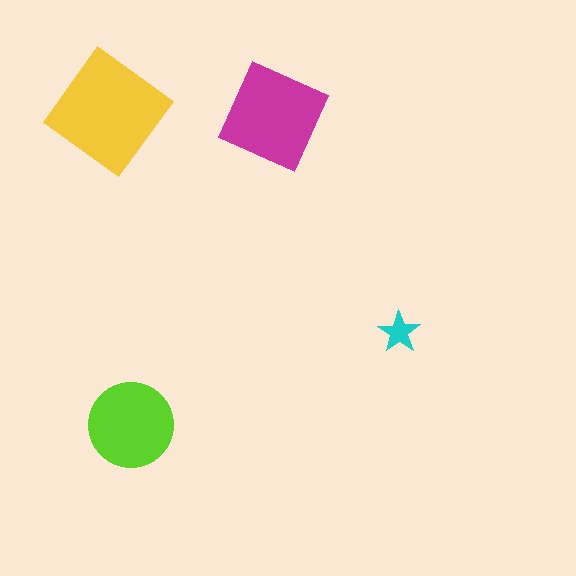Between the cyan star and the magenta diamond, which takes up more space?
The magenta diamond.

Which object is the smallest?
The cyan star.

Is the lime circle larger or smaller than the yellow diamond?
Smaller.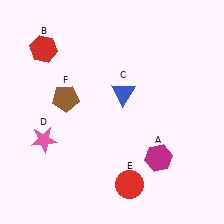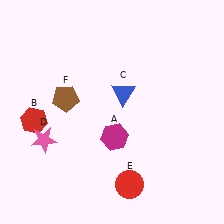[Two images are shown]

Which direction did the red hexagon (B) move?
The red hexagon (B) moved down.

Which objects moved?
The objects that moved are: the magenta hexagon (A), the red hexagon (B).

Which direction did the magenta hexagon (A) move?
The magenta hexagon (A) moved left.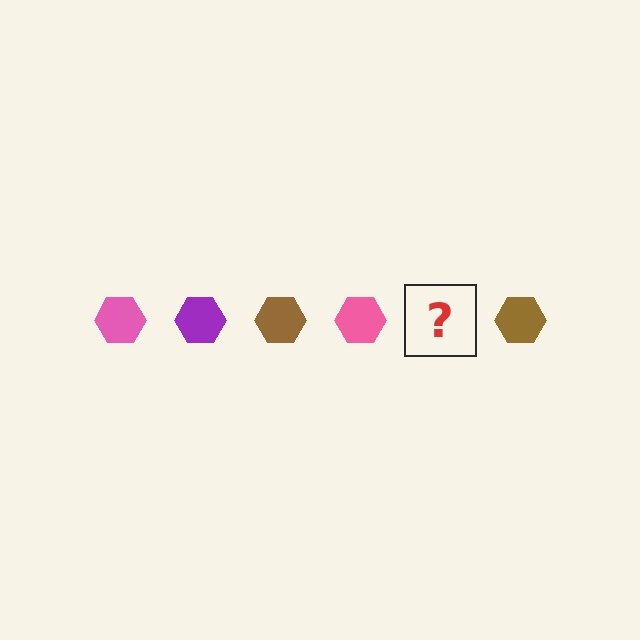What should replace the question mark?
The question mark should be replaced with a purple hexagon.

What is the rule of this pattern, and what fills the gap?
The rule is that the pattern cycles through pink, purple, brown hexagons. The gap should be filled with a purple hexagon.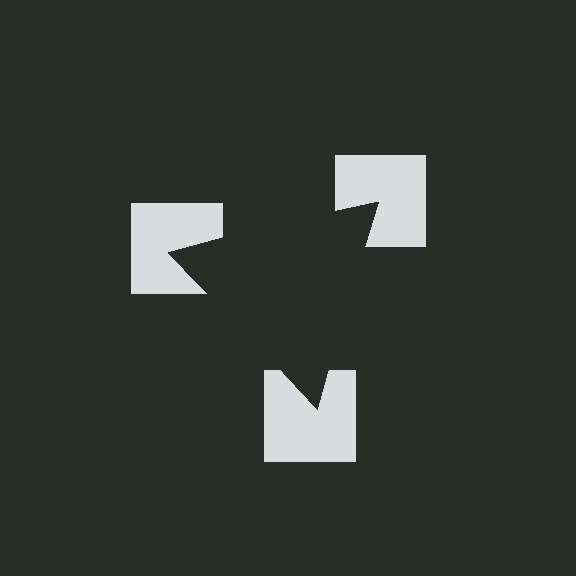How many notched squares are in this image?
There are 3 — one at each vertex of the illusory triangle.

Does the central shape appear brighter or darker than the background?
It typically appears slightly darker than the background, even though no actual brightness change is drawn.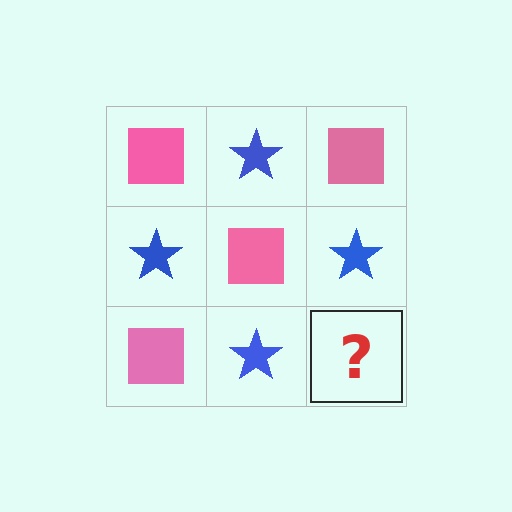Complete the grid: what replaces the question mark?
The question mark should be replaced with a pink square.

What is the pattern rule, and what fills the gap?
The rule is that it alternates pink square and blue star in a checkerboard pattern. The gap should be filled with a pink square.